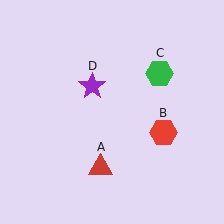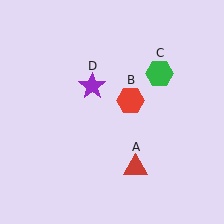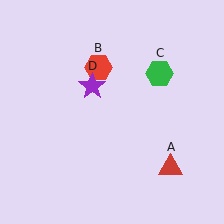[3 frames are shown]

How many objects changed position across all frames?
2 objects changed position: red triangle (object A), red hexagon (object B).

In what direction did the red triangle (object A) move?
The red triangle (object A) moved right.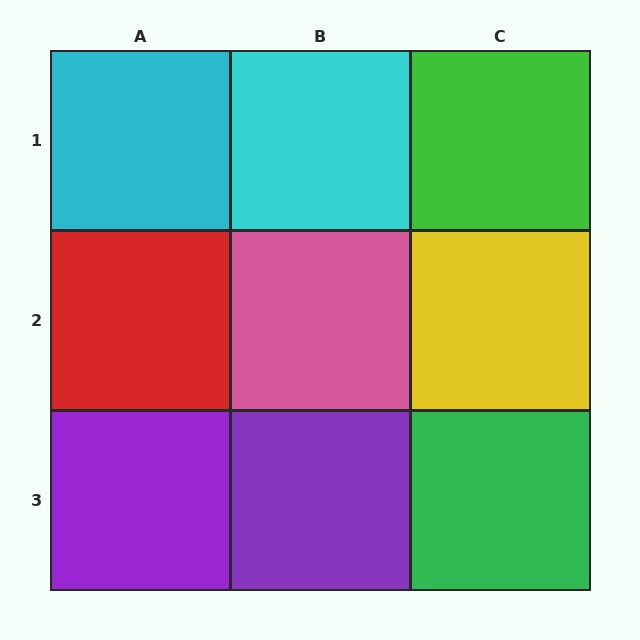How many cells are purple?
2 cells are purple.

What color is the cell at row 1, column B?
Cyan.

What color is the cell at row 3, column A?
Purple.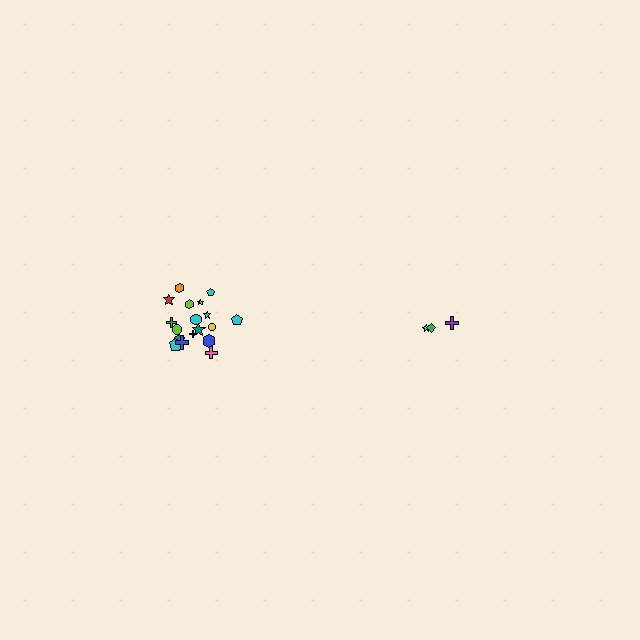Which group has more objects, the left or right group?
The left group.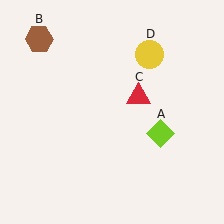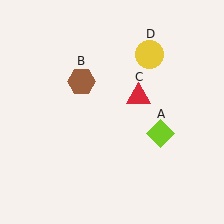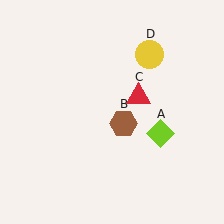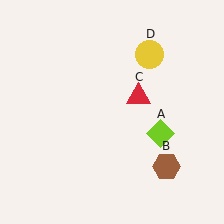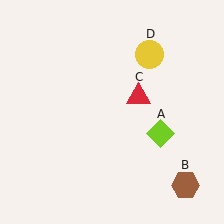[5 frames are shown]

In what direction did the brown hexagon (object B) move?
The brown hexagon (object B) moved down and to the right.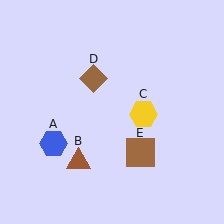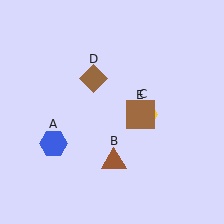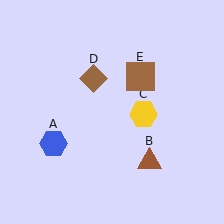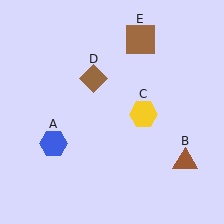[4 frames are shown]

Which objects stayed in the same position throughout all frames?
Blue hexagon (object A) and yellow hexagon (object C) and brown diamond (object D) remained stationary.